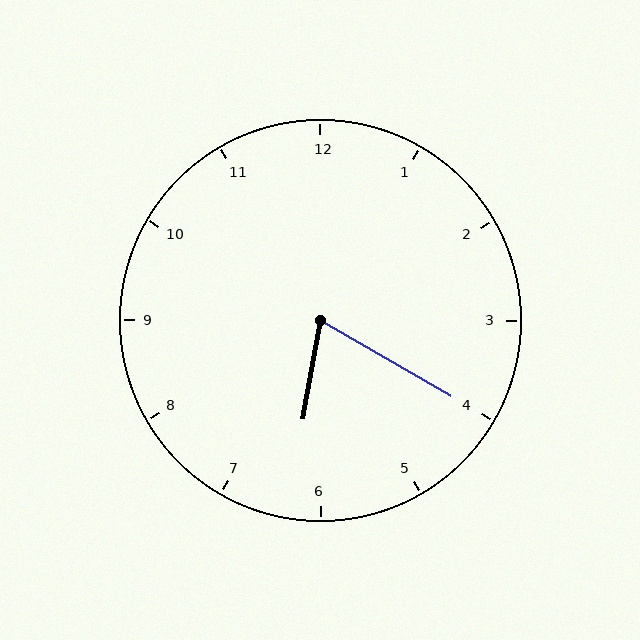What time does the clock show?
6:20.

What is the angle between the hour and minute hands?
Approximately 70 degrees.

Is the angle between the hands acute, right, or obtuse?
It is acute.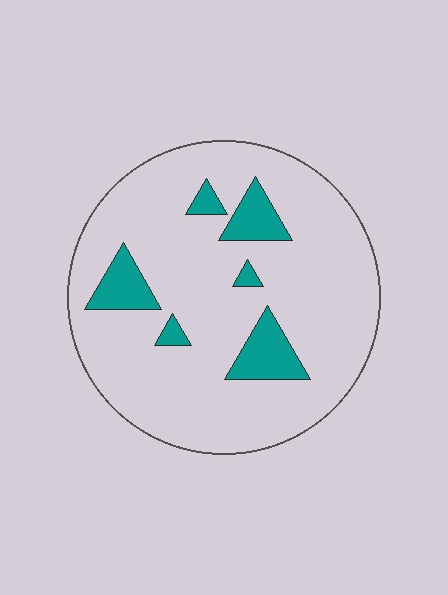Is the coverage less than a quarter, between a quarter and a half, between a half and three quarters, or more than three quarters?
Less than a quarter.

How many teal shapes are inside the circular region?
6.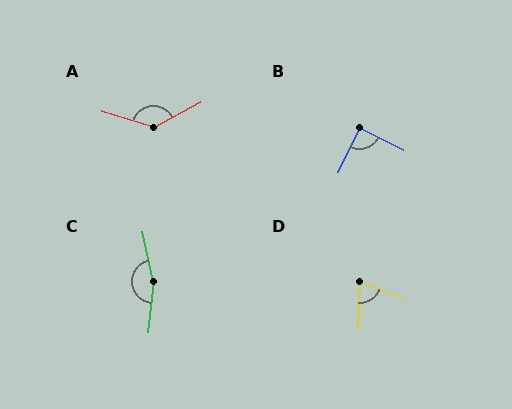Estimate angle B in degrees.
Approximately 90 degrees.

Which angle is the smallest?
D, at approximately 72 degrees.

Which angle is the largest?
C, at approximately 162 degrees.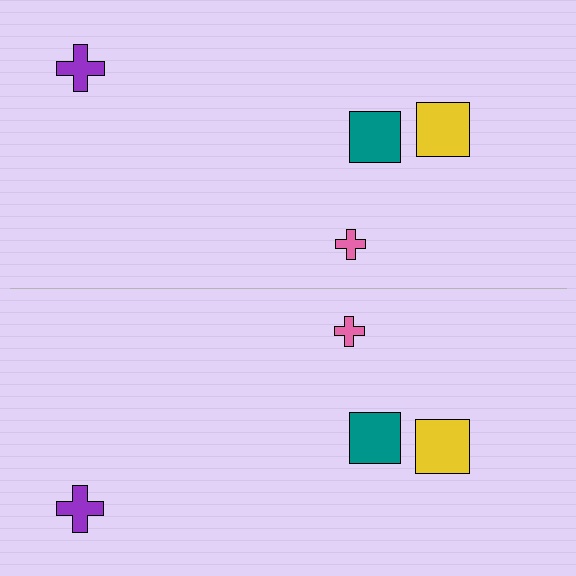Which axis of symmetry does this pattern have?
The pattern has a horizontal axis of symmetry running through the center of the image.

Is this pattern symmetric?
Yes, this pattern has bilateral (reflection) symmetry.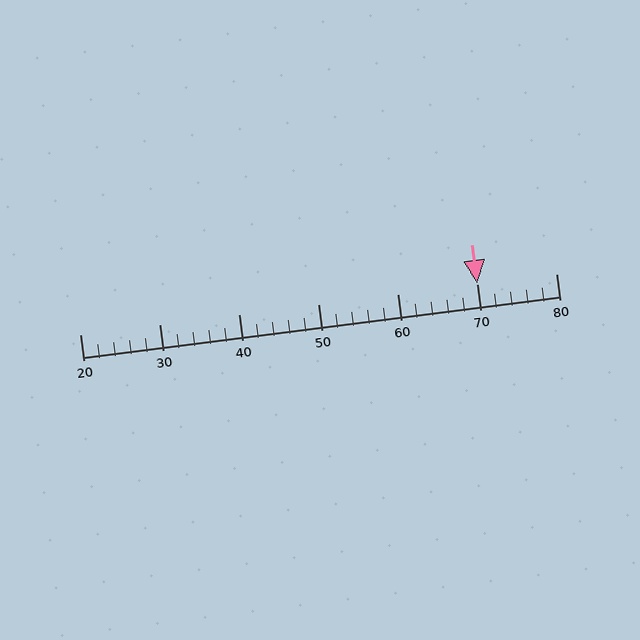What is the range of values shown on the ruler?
The ruler shows values from 20 to 80.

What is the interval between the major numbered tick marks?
The major tick marks are spaced 10 units apart.